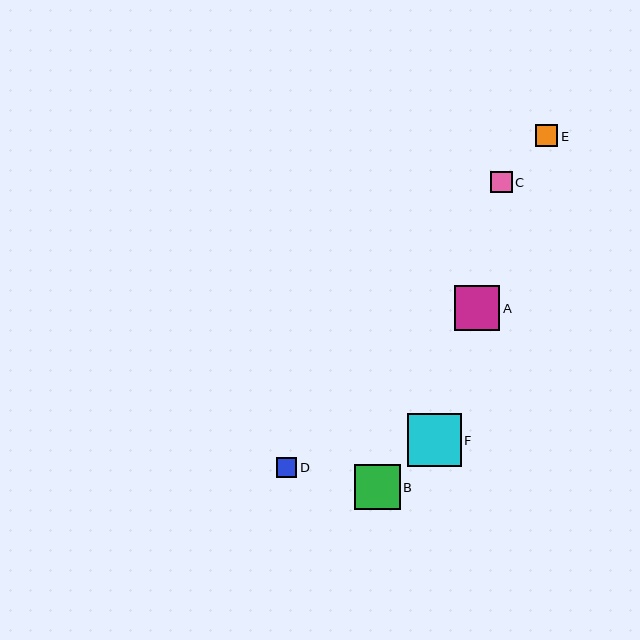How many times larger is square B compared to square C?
Square B is approximately 2.1 times the size of square C.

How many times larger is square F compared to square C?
Square F is approximately 2.5 times the size of square C.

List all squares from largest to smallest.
From largest to smallest: F, B, A, E, C, D.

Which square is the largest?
Square F is the largest with a size of approximately 54 pixels.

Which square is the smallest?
Square D is the smallest with a size of approximately 20 pixels.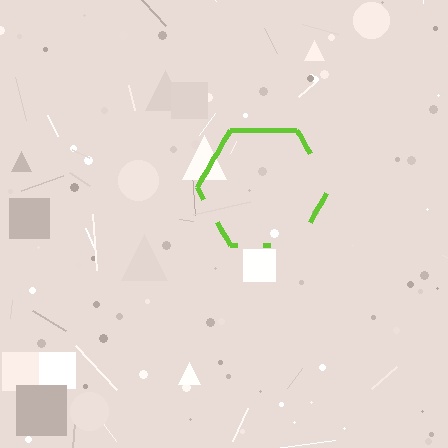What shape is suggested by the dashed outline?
The dashed outline suggests a hexagon.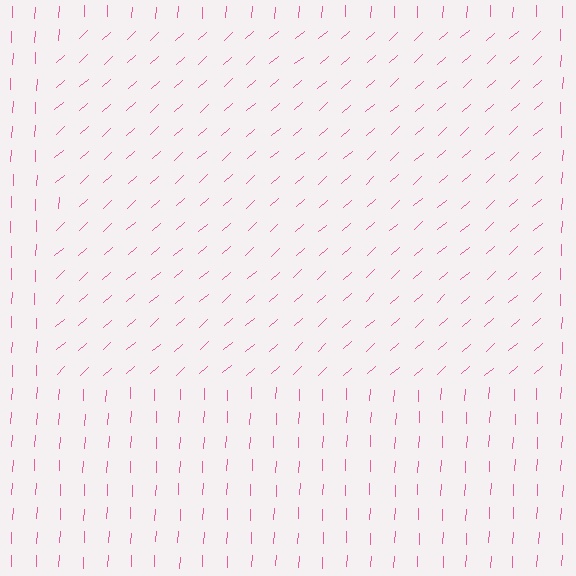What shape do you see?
I see a rectangle.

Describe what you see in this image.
The image is filled with small pink line segments. A rectangle region in the image has lines oriented differently from the surrounding lines, creating a visible texture boundary.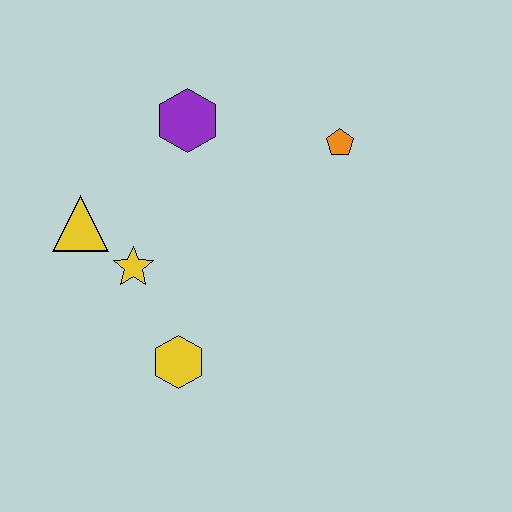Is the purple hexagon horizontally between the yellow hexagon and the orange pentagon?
Yes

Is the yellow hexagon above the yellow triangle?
No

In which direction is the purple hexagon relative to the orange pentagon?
The purple hexagon is to the left of the orange pentagon.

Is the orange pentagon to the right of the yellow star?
Yes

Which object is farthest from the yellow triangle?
The orange pentagon is farthest from the yellow triangle.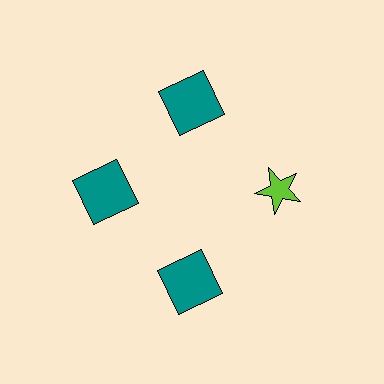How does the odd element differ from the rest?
It differs in both color (lime instead of teal) and shape (star instead of square).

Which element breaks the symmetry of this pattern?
The lime star at roughly the 3 o'clock position breaks the symmetry. All other shapes are teal squares.